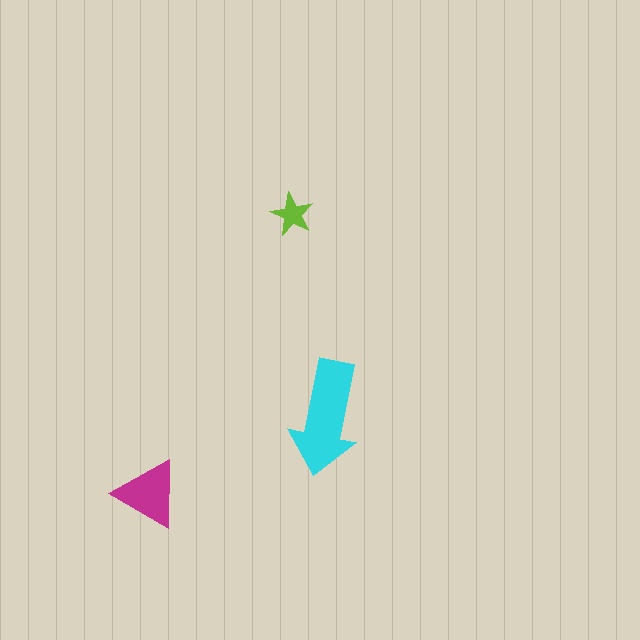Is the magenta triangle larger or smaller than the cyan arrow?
Smaller.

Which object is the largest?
The cyan arrow.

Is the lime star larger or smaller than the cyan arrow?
Smaller.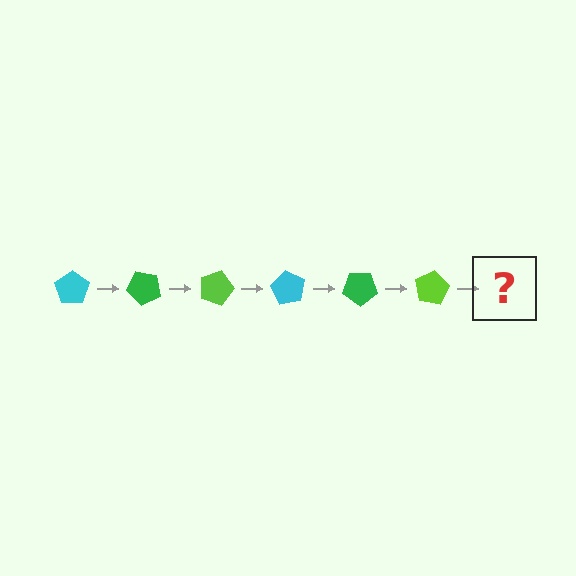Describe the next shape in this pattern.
It should be a cyan pentagon, rotated 270 degrees from the start.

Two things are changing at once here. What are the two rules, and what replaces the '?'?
The two rules are that it rotates 45 degrees each step and the color cycles through cyan, green, and lime. The '?' should be a cyan pentagon, rotated 270 degrees from the start.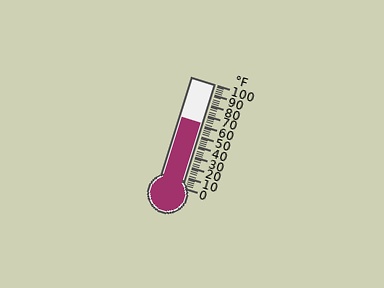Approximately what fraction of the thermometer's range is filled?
The thermometer is filled to approximately 60% of its range.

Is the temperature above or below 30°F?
The temperature is above 30°F.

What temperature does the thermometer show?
The thermometer shows approximately 62°F.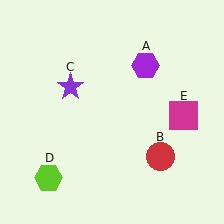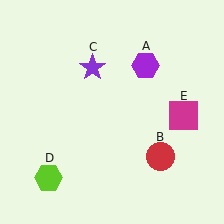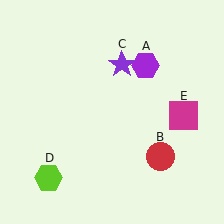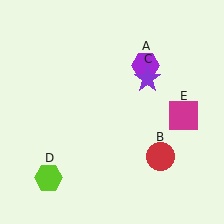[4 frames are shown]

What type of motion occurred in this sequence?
The purple star (object C) rotated clockwise around the center of the scene.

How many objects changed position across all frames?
1 object changed position: purple star (object C).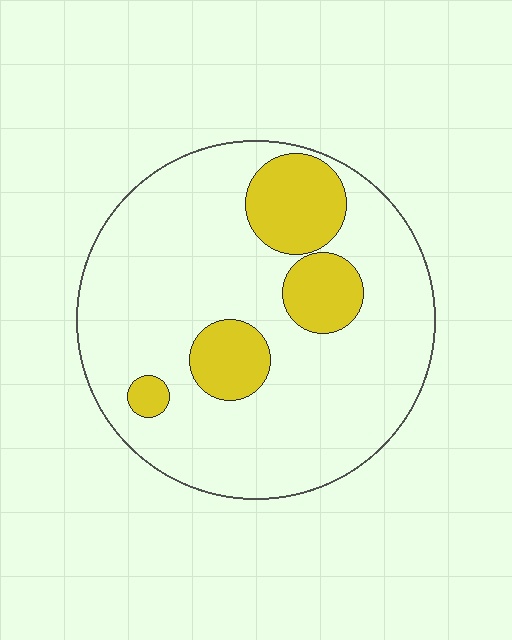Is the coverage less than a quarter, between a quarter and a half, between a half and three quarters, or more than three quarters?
Less than a quarter.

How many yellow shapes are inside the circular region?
4.